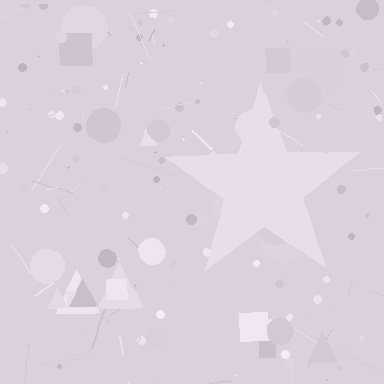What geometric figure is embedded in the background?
A star is embedded in the background.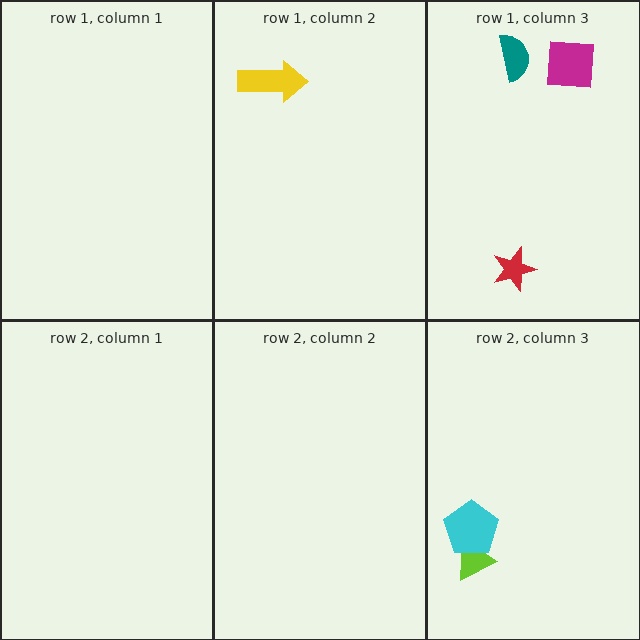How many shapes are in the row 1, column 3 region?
3.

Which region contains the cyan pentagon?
The row 2, column 3 region.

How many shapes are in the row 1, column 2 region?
1.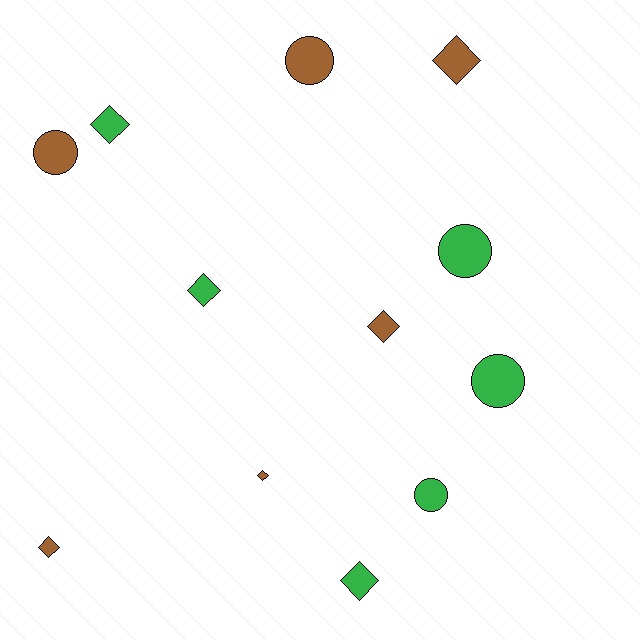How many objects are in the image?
There are 12 objects.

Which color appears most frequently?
Green, with 6 objects.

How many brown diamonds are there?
There are 4 brown diamonds.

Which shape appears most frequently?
Diamond, with 7 objects.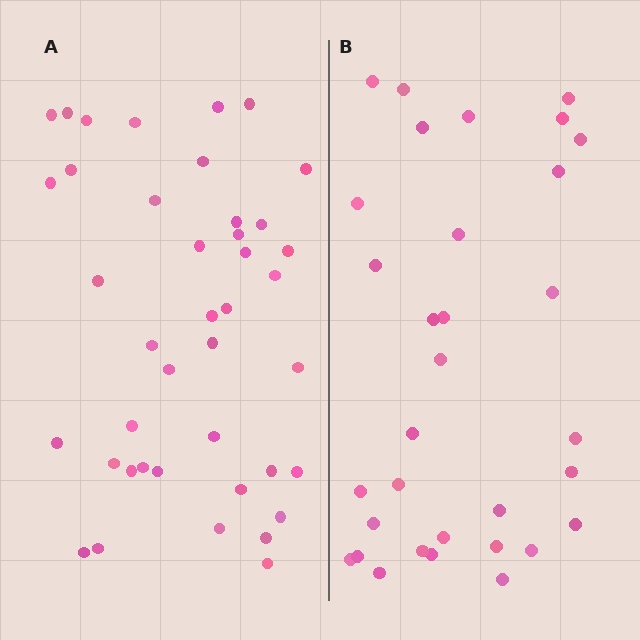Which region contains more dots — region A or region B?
Region A (the left region) has more dots.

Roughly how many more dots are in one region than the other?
Region A has roughly 8 or so more dots than region B.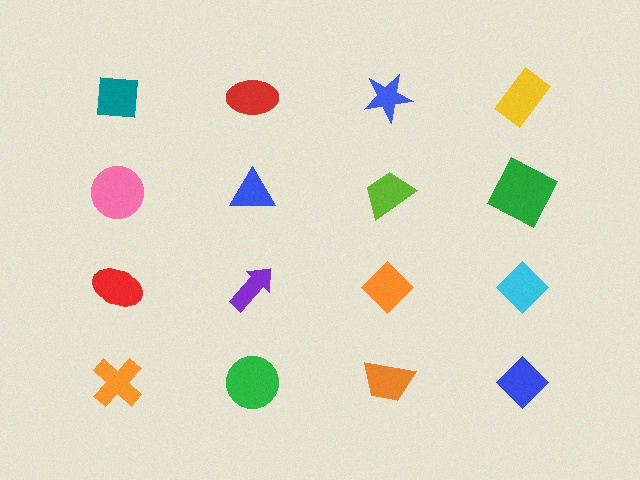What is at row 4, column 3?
An orange trapezoid.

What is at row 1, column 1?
A teal square.